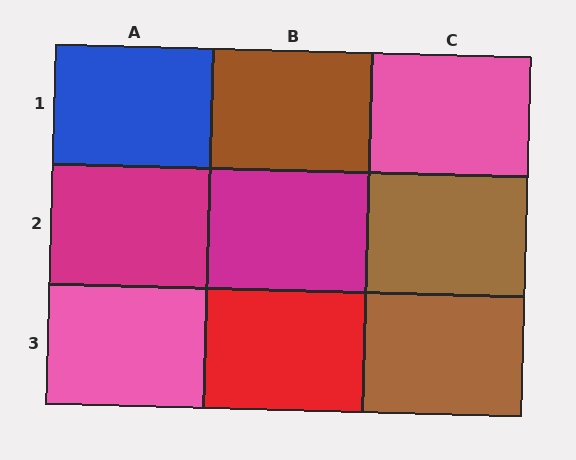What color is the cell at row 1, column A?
Blue.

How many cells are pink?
2 cells are pink.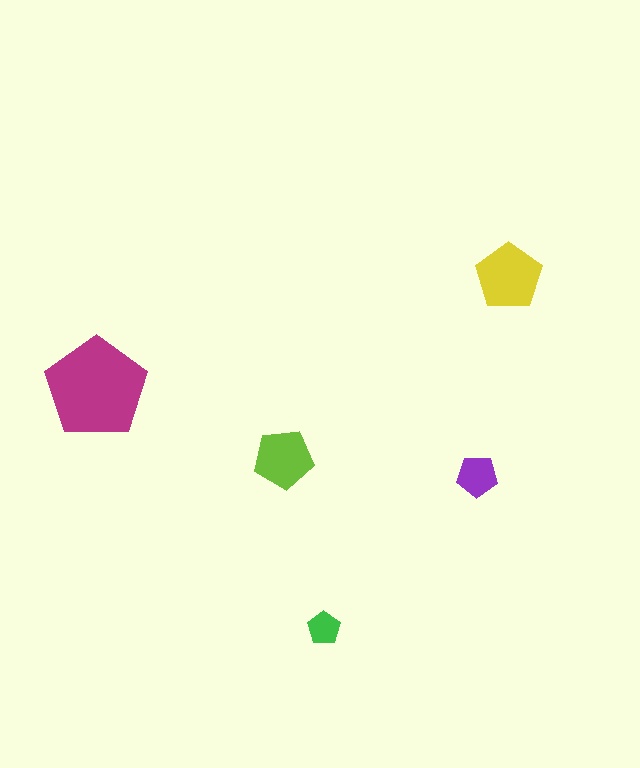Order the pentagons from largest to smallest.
the magenta one, the yellow one, the lime one, the purple one, the green one.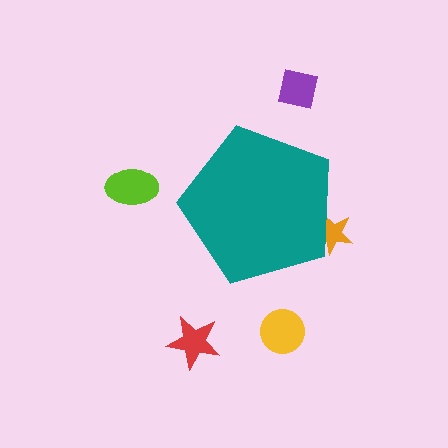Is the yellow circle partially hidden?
No, the yellow circle is fully visible.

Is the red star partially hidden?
No, the red star is fully visible.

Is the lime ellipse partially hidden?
No, the lime ellipse is fully visible.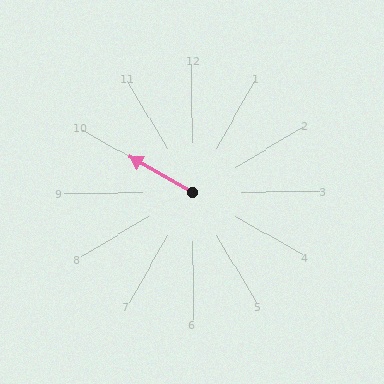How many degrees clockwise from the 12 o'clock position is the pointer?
Approximately 300 degrees.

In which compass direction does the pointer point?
Northwest.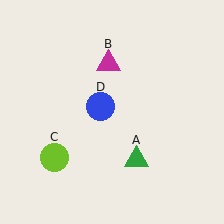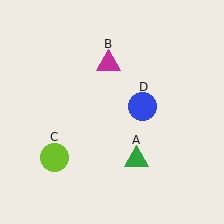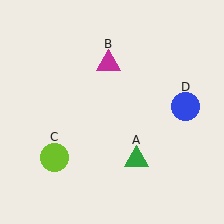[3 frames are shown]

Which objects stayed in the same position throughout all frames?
Green triangle (object A) and magenta triangle (object B) and lime circle (object C) remained stationary.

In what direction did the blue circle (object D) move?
The blue circle (object D) moved right.